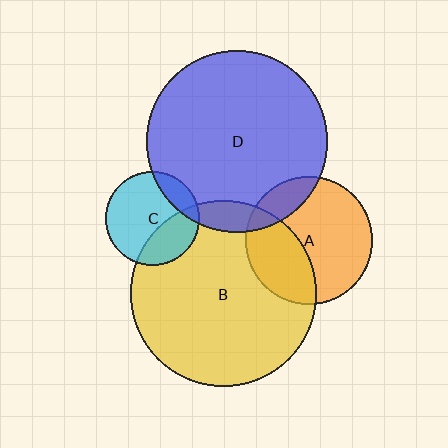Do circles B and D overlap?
Yes.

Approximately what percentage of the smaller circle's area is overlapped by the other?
Approximately 10%.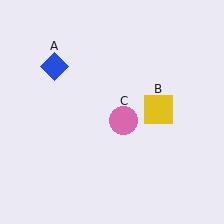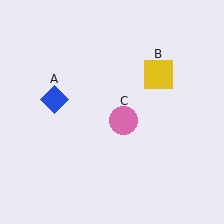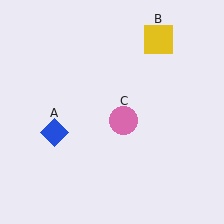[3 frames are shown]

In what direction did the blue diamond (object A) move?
The blue diamond (object A) moved down.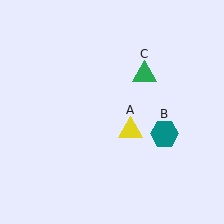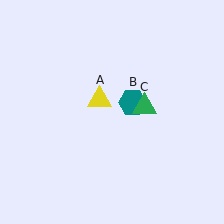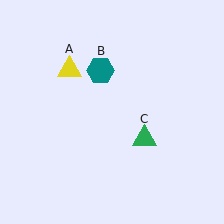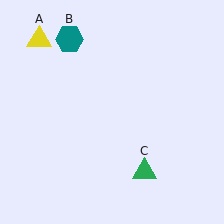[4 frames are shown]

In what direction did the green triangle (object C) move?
The green triangle (object C) moved down.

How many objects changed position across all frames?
3 objects changed position: yellow triangle (object A), teal hexagon (object B), green triangle (object C).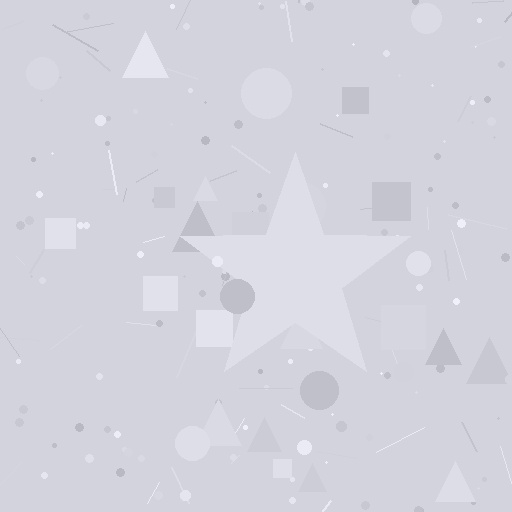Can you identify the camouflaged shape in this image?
The camouflaged shape is a star.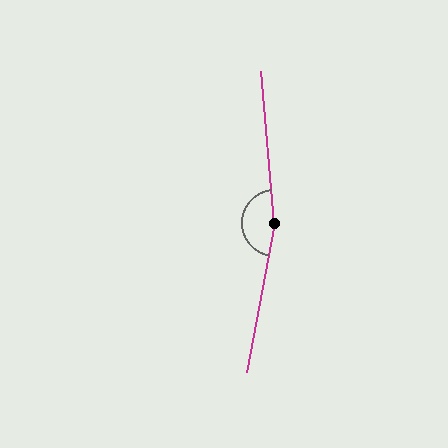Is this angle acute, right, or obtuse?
It is obtuse.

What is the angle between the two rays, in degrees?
Approximately 164 degrees.